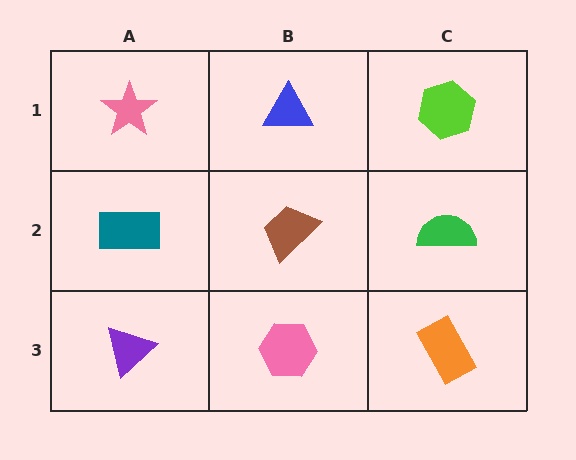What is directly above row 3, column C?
A green semicircle.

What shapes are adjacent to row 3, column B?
A brown trapezoid (row 2, column B), a purple triangle (row 3, column A), an orange rectangle (row 3, column C).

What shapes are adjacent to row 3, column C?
A green semicircle (row 2, column C), a pink hexagon (row 3, column B).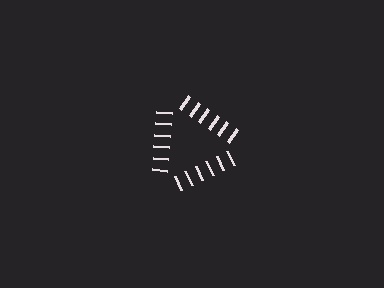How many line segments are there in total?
18 — 6 along each of the 3 edges.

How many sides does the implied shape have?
3 sides — the line-ends trace a triangle.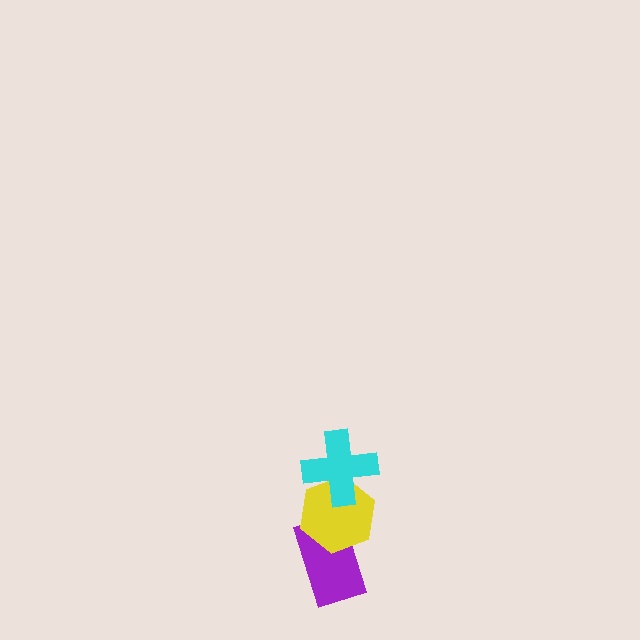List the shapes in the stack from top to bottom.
From top to bottom: the cyan cross, the yellow hexagon, the purple rectangle.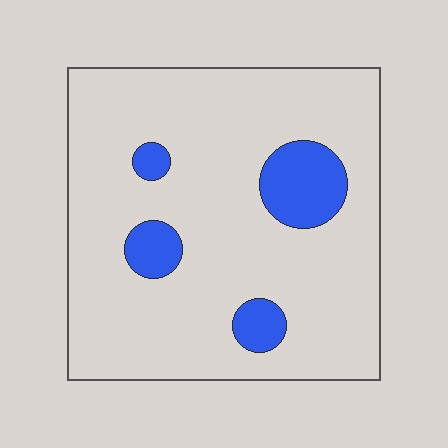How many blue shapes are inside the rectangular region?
4.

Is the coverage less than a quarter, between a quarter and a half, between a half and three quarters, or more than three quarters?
Less than a quarter.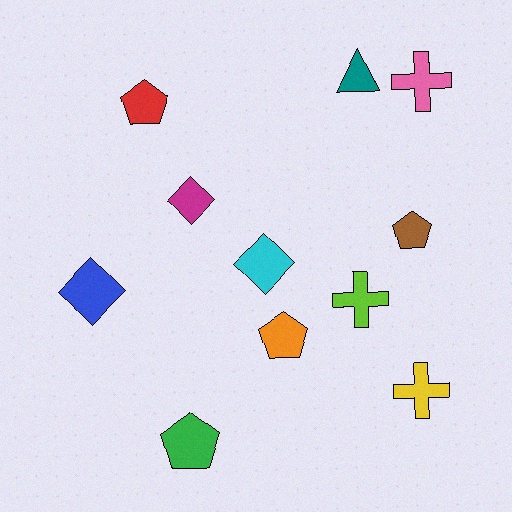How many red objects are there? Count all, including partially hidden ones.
There is 1 red object.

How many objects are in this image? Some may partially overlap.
There are 11 objects.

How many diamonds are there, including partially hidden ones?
There are 3 diamonds.